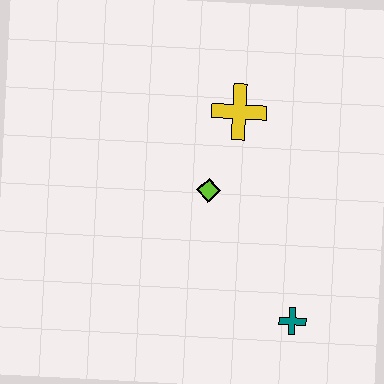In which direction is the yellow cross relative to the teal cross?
The yellow cross is above the teal cross.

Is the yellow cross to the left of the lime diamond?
No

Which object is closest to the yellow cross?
The lime diamond is closest to the yellow cross.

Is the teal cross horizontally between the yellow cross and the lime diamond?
No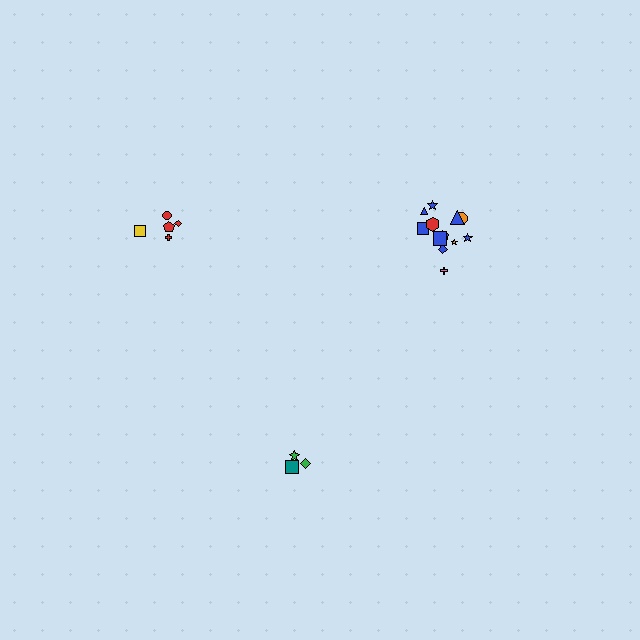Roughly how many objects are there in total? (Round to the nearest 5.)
Roughly 20 objects in total.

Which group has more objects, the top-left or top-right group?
The top-right group.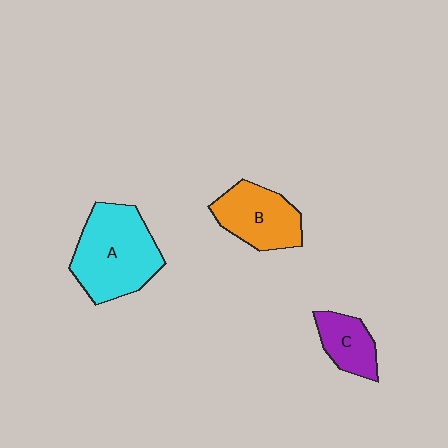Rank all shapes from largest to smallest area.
From largest to smallest: A (cyan), B (orange), C (purple).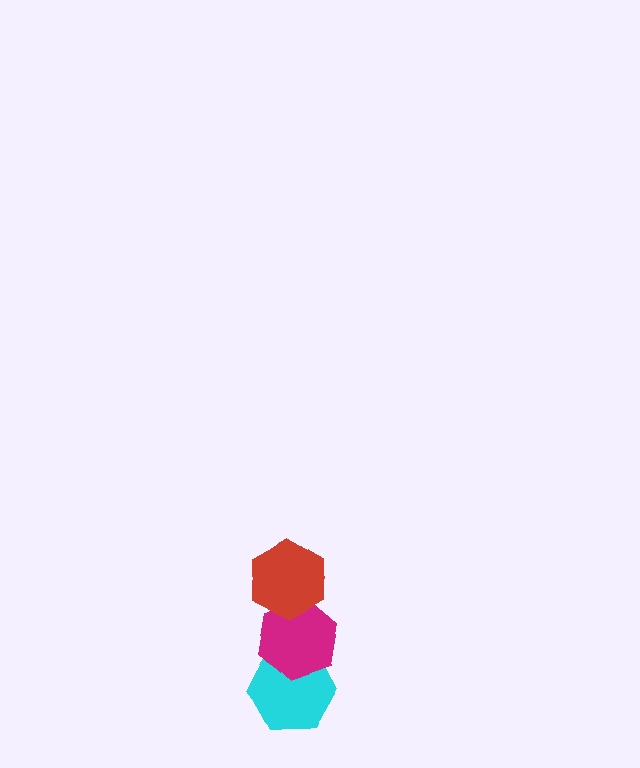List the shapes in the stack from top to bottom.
From top to bottom: the red hexagon, the magenta hexagon, the cyan hexagon.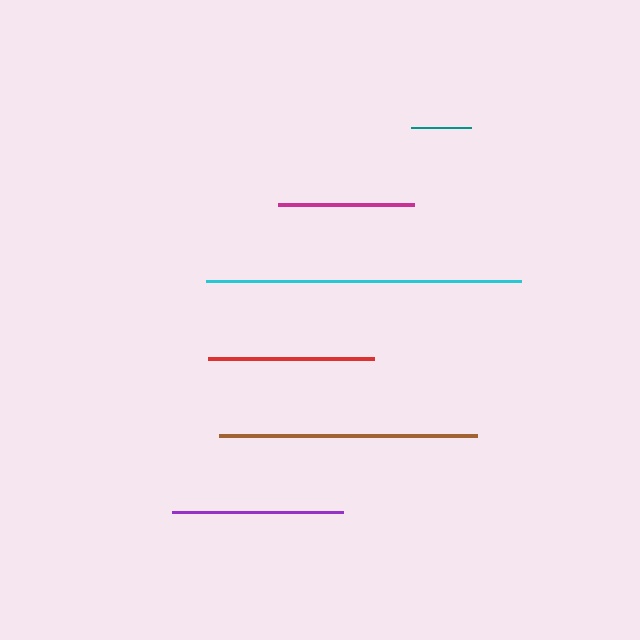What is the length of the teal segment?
The teal segment is approximately 60 pixels long.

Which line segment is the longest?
The cyan line is the longest at approximately 315 pixels.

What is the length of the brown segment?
The brown segment is approximately 257 pixels long.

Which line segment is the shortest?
The teal line is the shortest at approximately 60 pixels.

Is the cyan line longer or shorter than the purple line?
The cyan line is longer than the purple line.